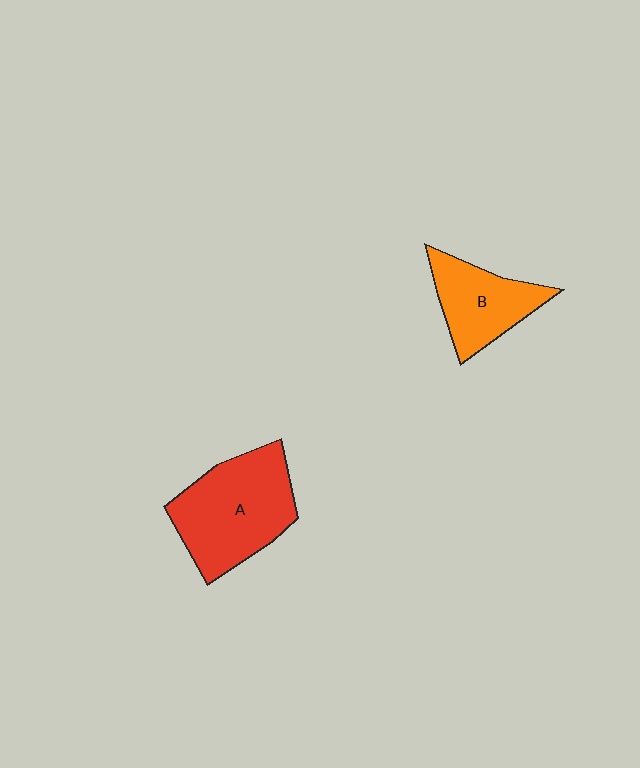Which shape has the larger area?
Shape A (red).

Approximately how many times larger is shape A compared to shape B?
Approximately 1.5 times.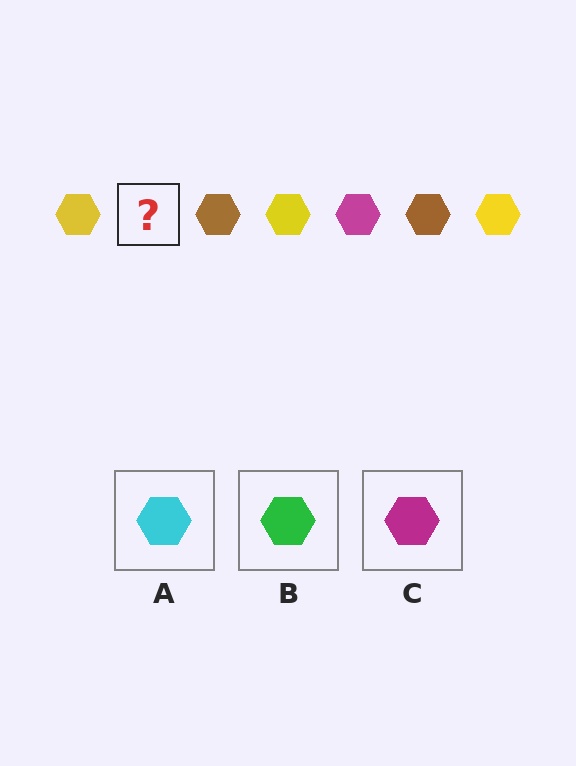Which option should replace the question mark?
Option C.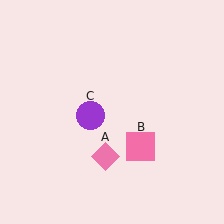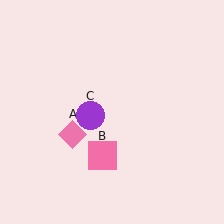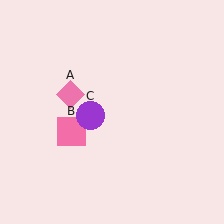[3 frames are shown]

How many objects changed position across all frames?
2 objects changed position: pink diamond (object A), pink square (object B).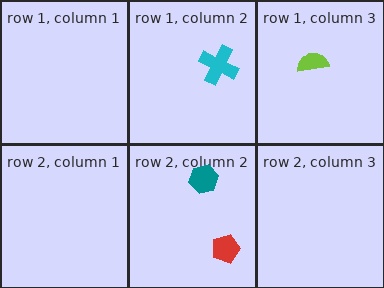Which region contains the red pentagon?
The row 2, column 2 region.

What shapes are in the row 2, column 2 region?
The red pentagon, the teal hexagon.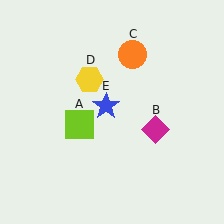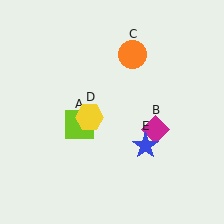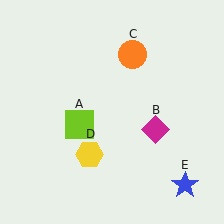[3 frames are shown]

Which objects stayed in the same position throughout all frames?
Lime square (object A) and magenta diamond (object B) and orange circle (object C) remained stationary.